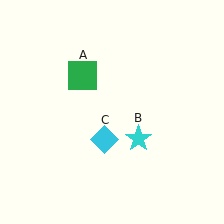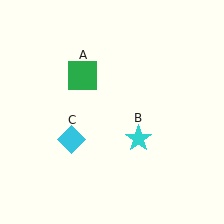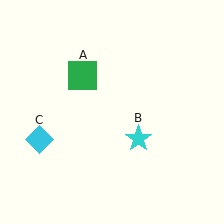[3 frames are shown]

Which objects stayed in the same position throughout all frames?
Green square (object A) and cyan star (object B) remained stationary.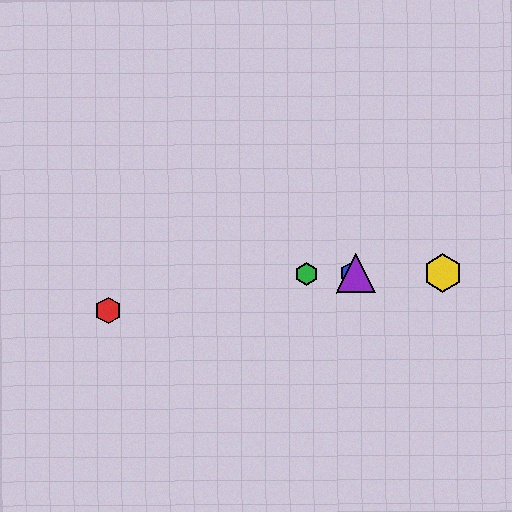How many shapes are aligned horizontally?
4 shapes (the blue hexagon, the green hexagon, the yellow hexagon, the purple triangle) are aligned horizontally.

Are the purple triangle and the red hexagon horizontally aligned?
No, the purple triangle is at y≈273 and the red hexagon is at y≈310.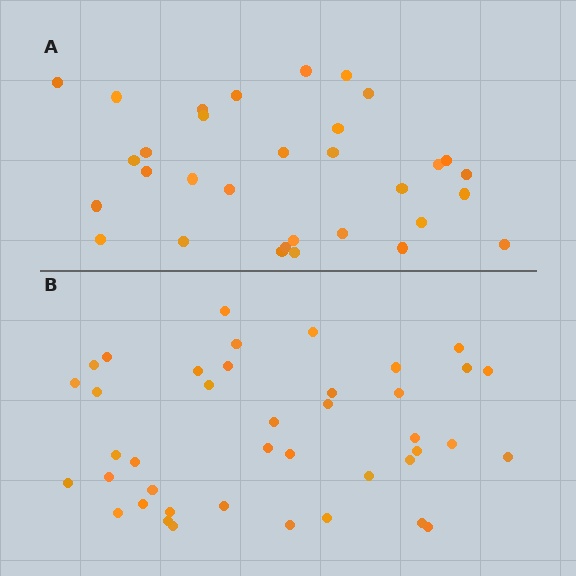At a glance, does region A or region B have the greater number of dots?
Region B (the bottom region) has more dots.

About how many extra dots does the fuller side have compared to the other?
Region B has roughly 8 or so more dots than region A.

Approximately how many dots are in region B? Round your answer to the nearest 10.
About 40 dots. (The exact count is 41, which rounds to 40.)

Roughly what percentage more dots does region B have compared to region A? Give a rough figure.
About 30% more.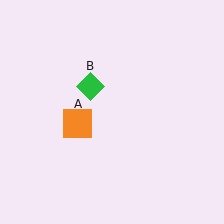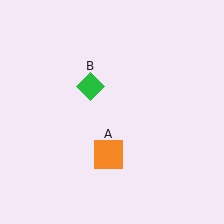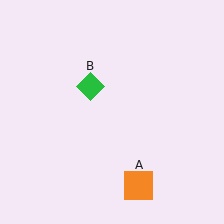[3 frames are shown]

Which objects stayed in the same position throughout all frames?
Green diamond (object B) remained stationary.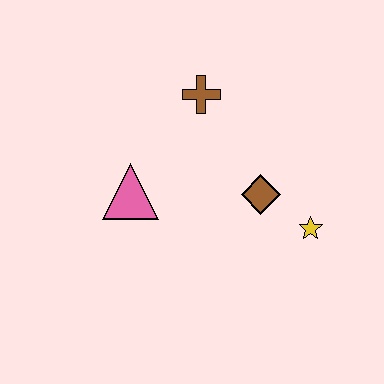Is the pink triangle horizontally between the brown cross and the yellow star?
No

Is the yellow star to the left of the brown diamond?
No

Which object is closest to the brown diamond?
The yellow star is closest to the brown diamond.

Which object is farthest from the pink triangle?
The yellow star is farthest from the pink triangle.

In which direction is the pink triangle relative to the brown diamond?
The pink triangle is to the left of the brown diamond.